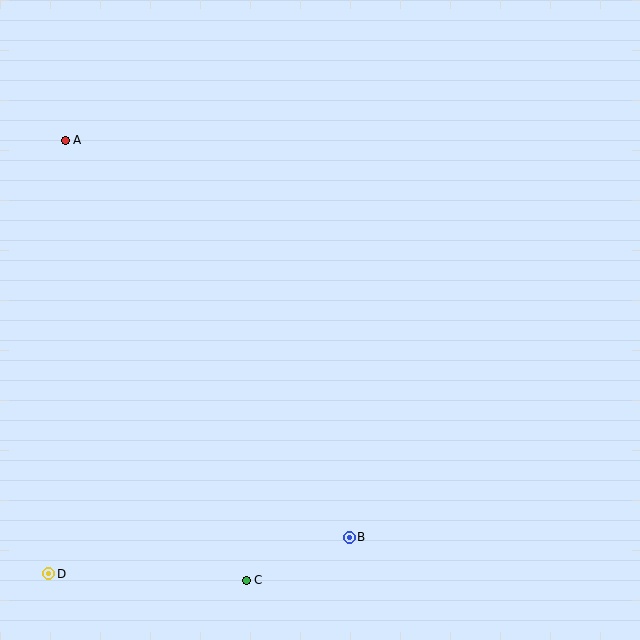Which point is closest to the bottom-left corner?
Point D is closest to the bottom-left corner.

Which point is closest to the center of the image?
Point B at (349, 537) is closest to the center.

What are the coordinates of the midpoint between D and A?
The midpoint between D and A is at (57, 357).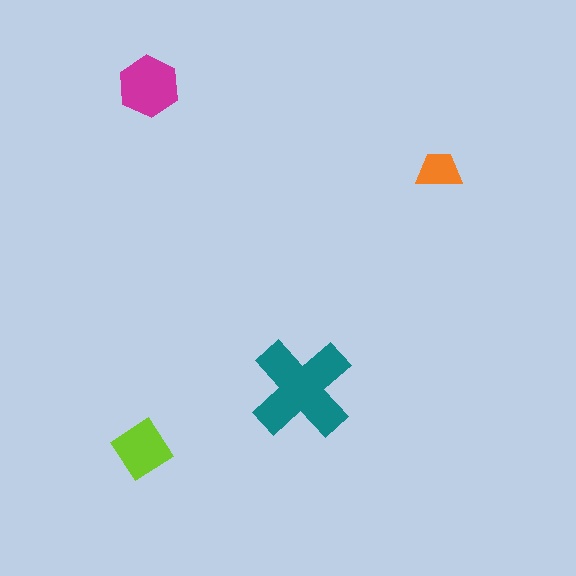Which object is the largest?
The teal cross.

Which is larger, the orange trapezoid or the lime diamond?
The lime diamond.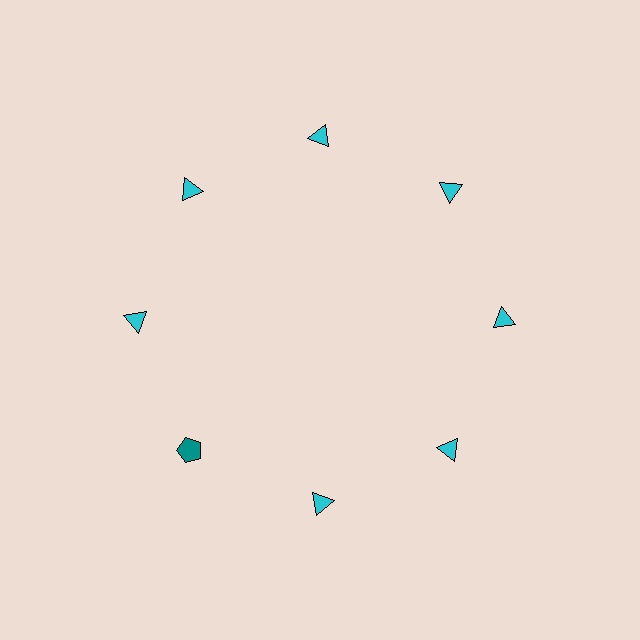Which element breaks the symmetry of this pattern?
The teal pentagon at roughly the 8 o'clock position breaks the symmetry. All other shapes are cyan triangles.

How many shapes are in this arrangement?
There are 8 shapes arranged in a ring pattern.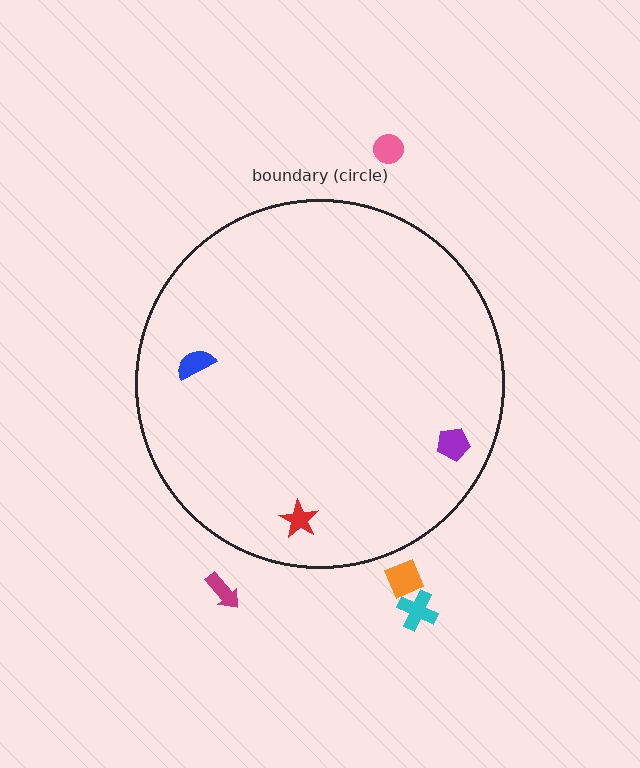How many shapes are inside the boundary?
3 inside, 4 outside.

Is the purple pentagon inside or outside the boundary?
Inside.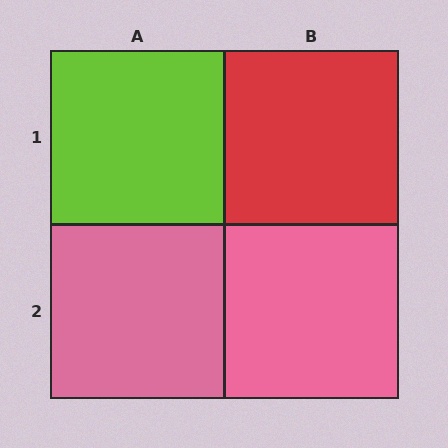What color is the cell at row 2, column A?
Pink.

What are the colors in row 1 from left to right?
Lime, red.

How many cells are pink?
2 cells are pink.